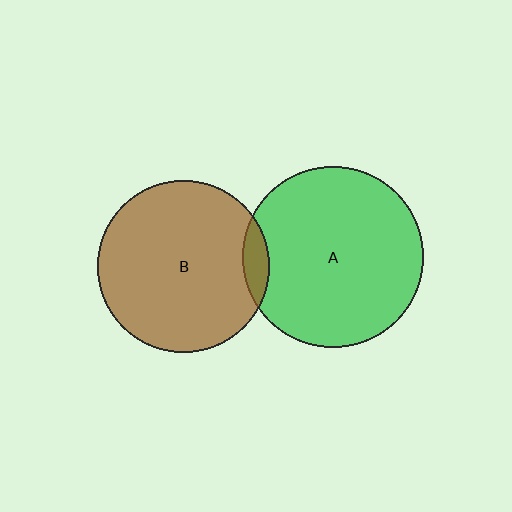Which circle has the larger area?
Circle A (green).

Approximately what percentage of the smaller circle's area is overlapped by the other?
Approximately 5%.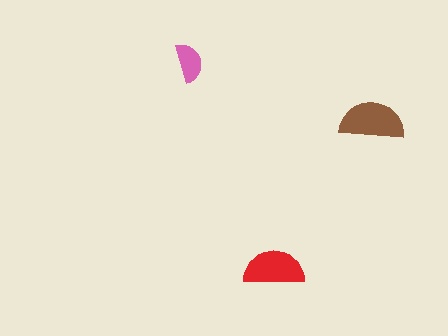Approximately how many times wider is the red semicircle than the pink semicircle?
About 1.5 times wider.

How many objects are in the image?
There are 3 objects in the image.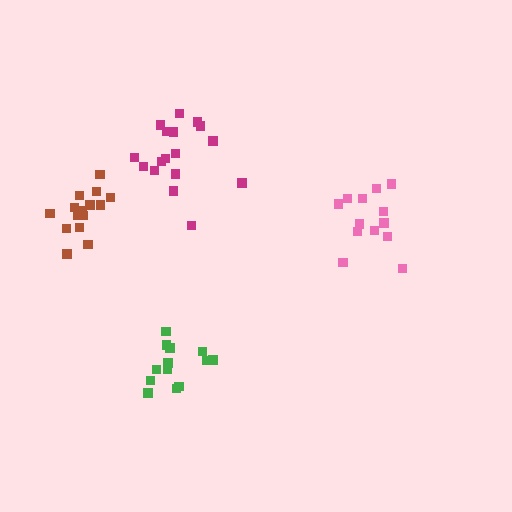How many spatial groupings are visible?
There are 4 spatial groupings.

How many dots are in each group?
Group 1: 13 dots, Group 2: 13 dots, Group 3: 17 dots, Group 4: 15 dots (58 total).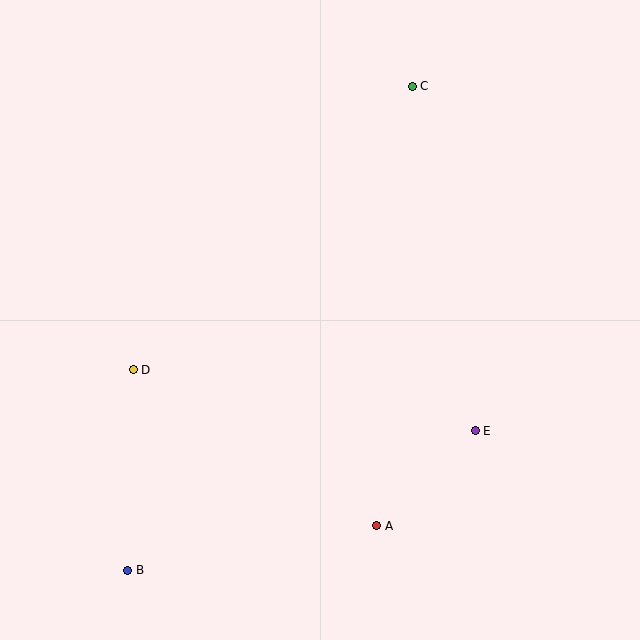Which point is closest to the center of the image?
Point E at (475, 431) is closest to the center.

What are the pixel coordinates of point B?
Point B is at (128, 570).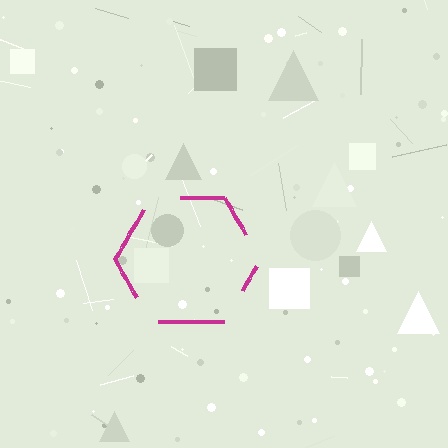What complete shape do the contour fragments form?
The contour fragments form a hexagon.